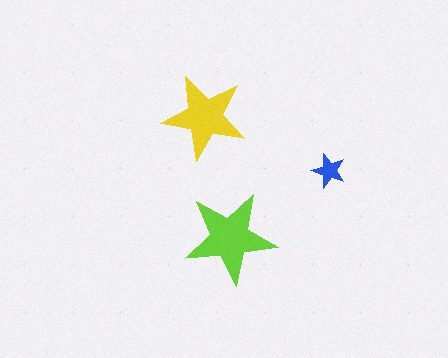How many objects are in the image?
There are 3 objects in the image.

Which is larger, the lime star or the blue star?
The lime one.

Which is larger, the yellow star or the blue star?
The yellow one.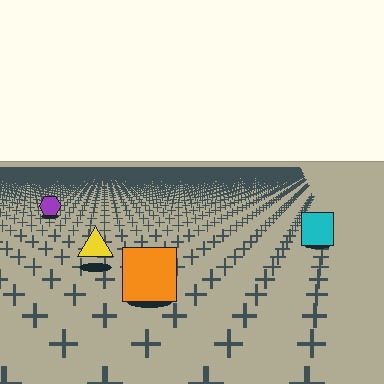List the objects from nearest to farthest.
From nearest to farthest: the orange square, the yellow triangle, the cyan square, the purple hexagon.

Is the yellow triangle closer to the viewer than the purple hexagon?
Yes. The yellow triangle is closer — you can tell from the texture gradient: the ground texture is coarser near it.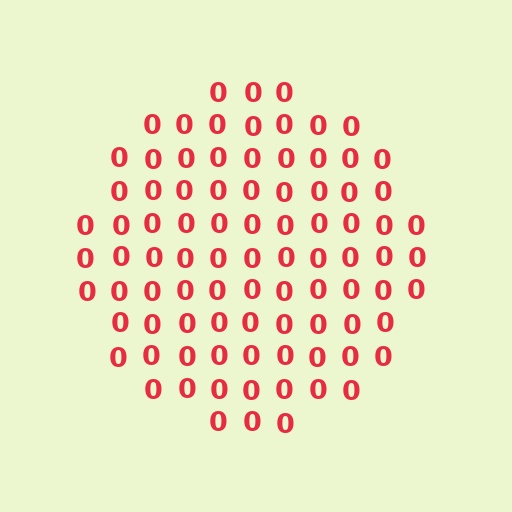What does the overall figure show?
The overall figure shows a circle.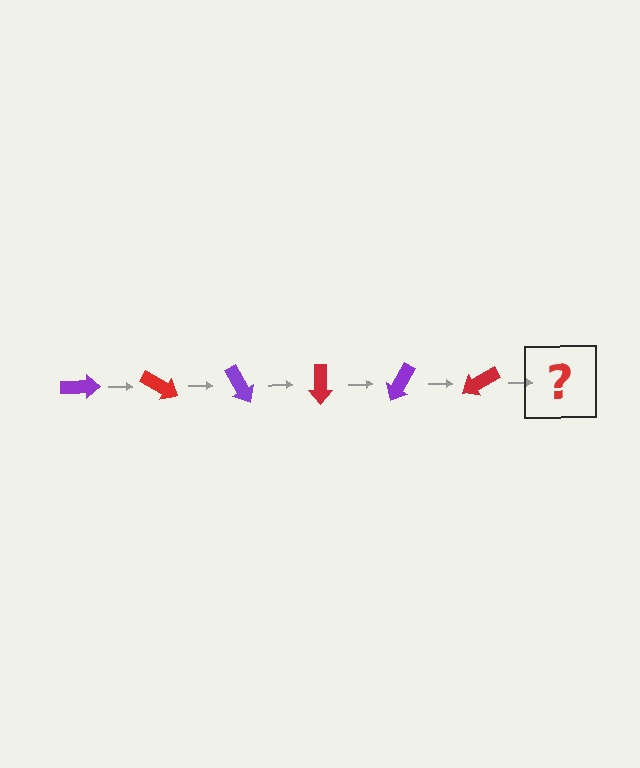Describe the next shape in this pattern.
It should be a purple arrow, rotated 180 degrees from the start.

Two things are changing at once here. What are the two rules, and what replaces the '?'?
The two rules are that it rotates 30 degrees each step and the color cycles through purple and red. The '?' should be a purple arrow, rotated 180 degrees from the start.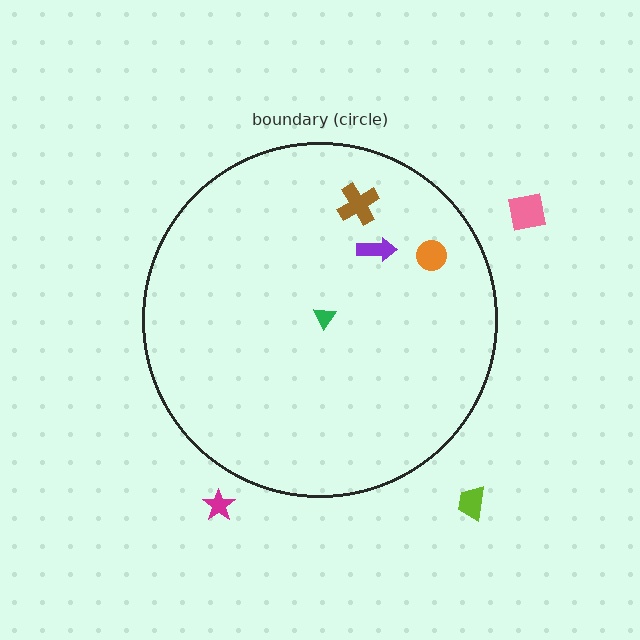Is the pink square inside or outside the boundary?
Outside.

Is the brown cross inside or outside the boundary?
Inside.